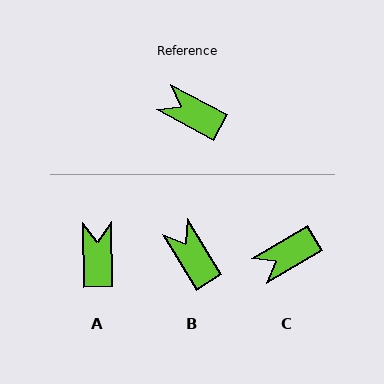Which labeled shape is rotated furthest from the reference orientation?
A, about 61 degrees away.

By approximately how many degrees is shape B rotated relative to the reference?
Approximately 30 degrees clockwise.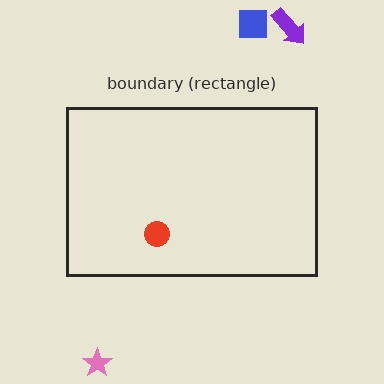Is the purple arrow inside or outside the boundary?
Outside.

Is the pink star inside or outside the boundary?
Outside.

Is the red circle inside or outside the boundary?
Inside.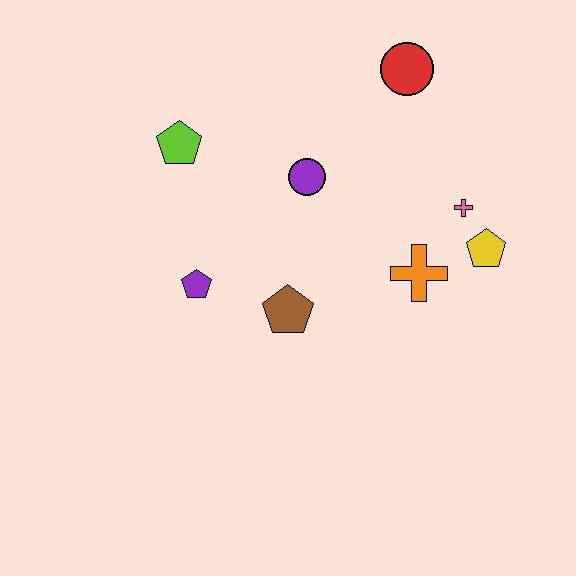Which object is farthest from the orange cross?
The lime pentagon is farthest from the orange cross.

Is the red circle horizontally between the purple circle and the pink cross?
Yes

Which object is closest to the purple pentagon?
The brown pentagon is closest to the purple pentagon.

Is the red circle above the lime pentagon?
Yes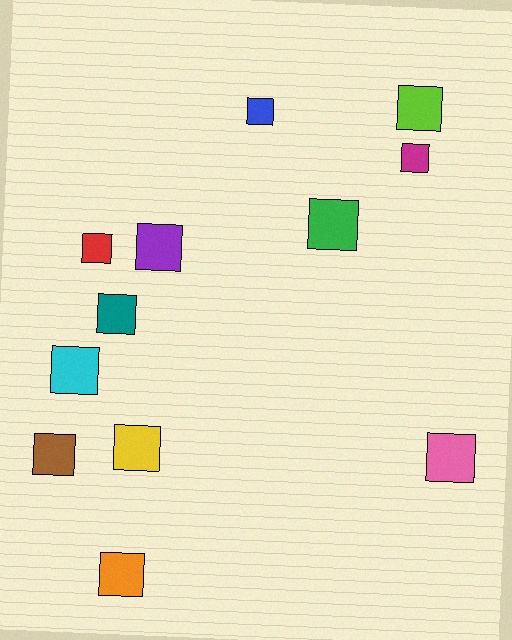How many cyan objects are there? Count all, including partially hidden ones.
There is 1 cyan object.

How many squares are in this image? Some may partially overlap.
There are 12 squares.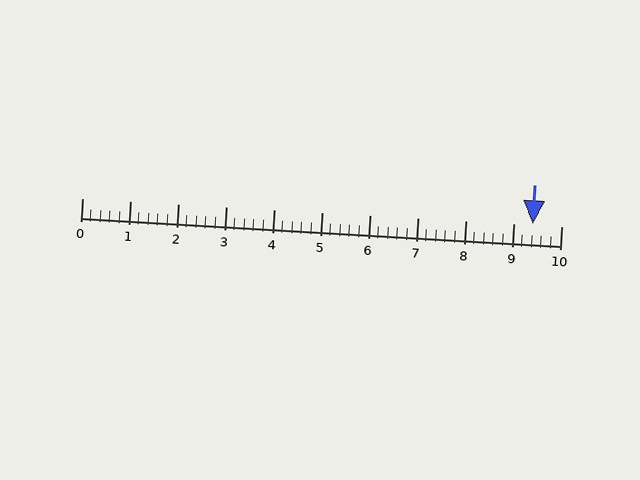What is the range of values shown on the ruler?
The ruler shows values from 0 to 10.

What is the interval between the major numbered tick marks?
The major tick marks are spaced 1 units apart.